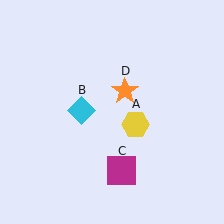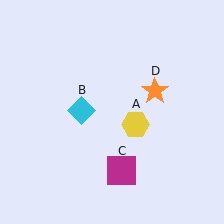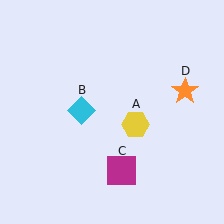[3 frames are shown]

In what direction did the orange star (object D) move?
The orange star (object D) moved right.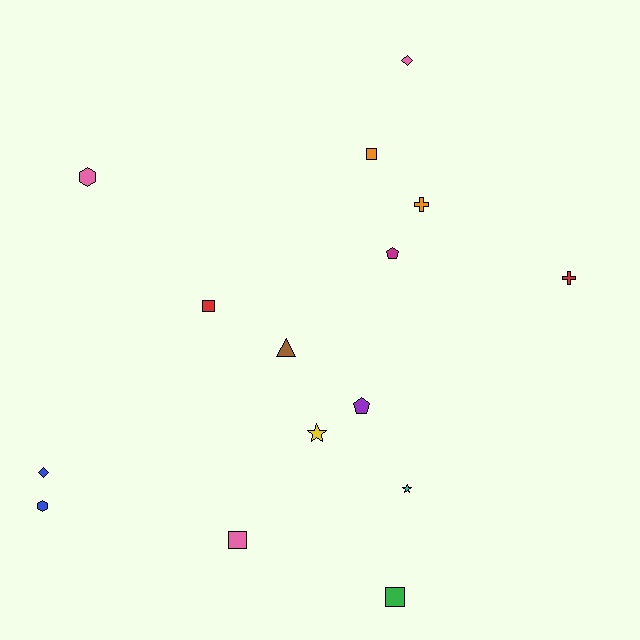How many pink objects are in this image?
There are 3 pink objects.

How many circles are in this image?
There are no circles.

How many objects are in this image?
There are 15 objects.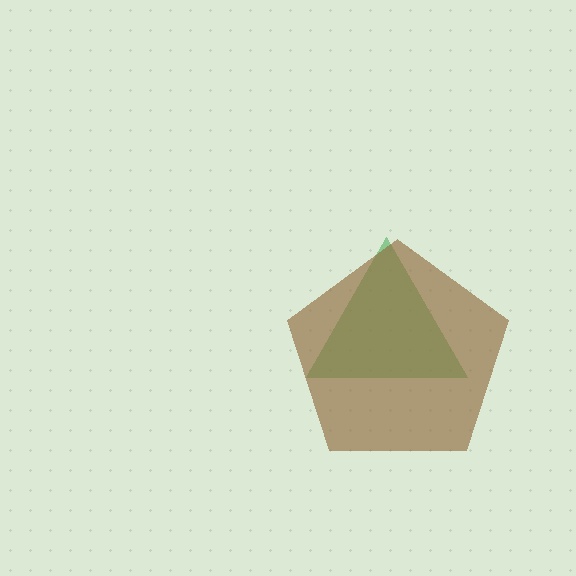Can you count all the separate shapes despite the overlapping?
Yes, there are 2 separate shapes.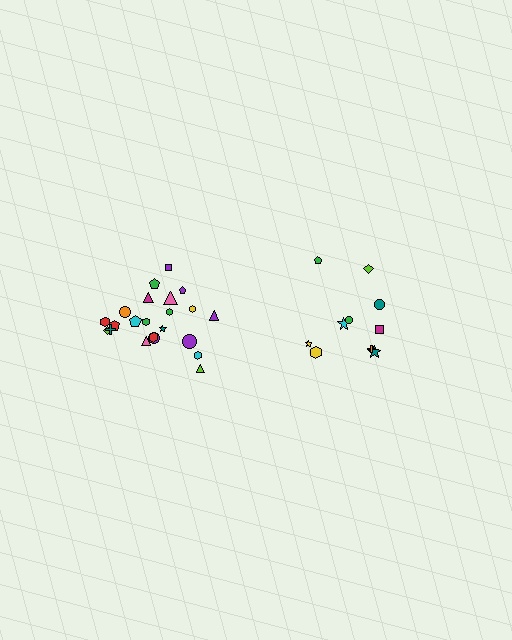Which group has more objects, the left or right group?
The left group.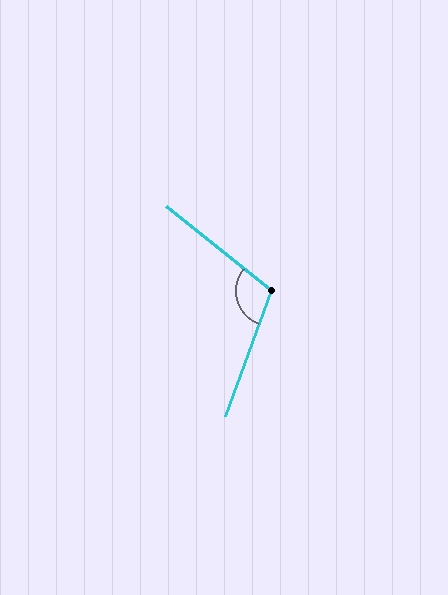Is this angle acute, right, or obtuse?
It is obtuse.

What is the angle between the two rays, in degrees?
Approximately 109 degrees.